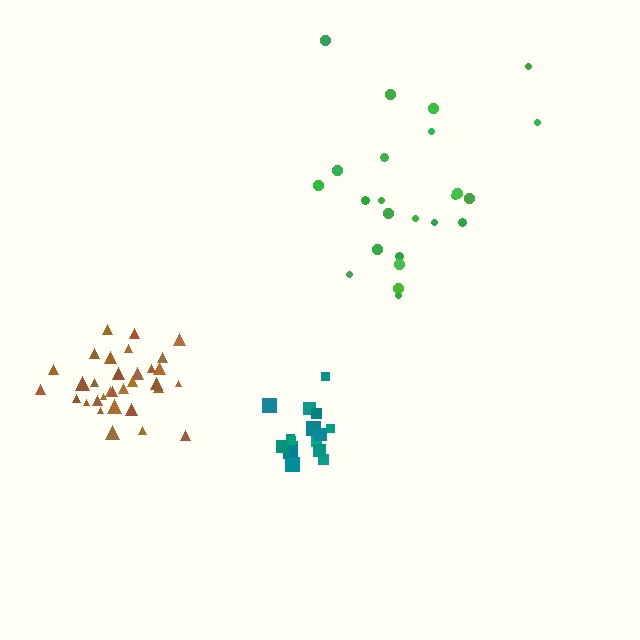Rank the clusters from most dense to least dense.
brown, teal, green.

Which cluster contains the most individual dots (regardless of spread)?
Brown (33).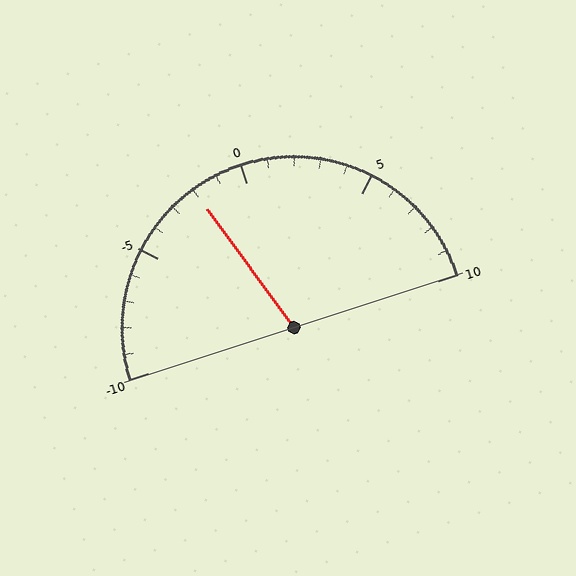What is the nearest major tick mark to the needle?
The nearest major tick mark is 0.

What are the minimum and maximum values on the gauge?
The gauge ranges from -10 to 10.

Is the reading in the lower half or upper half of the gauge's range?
The reading is in the lower half of the range (-10 to 10).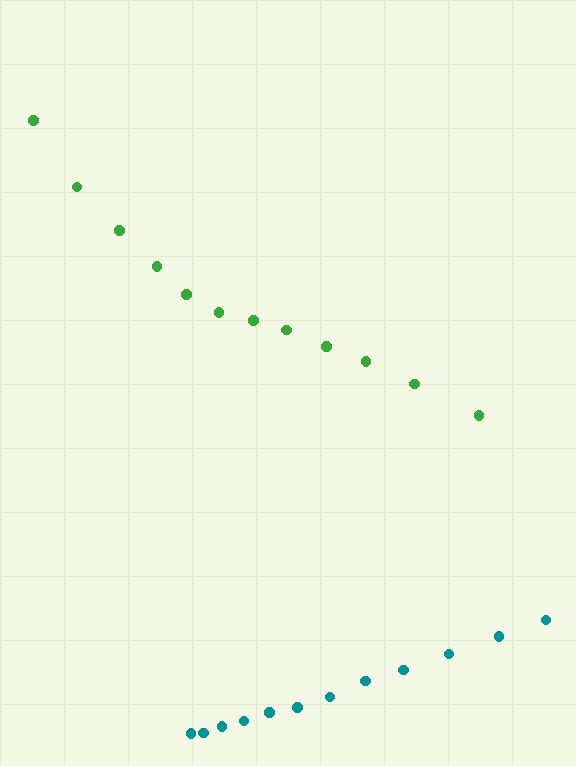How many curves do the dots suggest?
There are 2 distinct paths.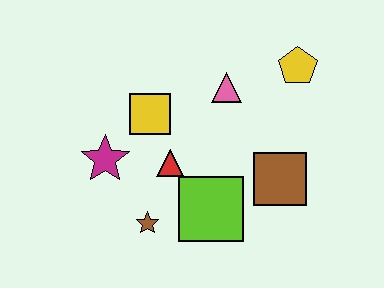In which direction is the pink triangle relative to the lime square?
The pink triangle is above the lime square.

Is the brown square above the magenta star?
No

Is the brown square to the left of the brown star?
No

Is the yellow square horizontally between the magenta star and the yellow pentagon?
Yes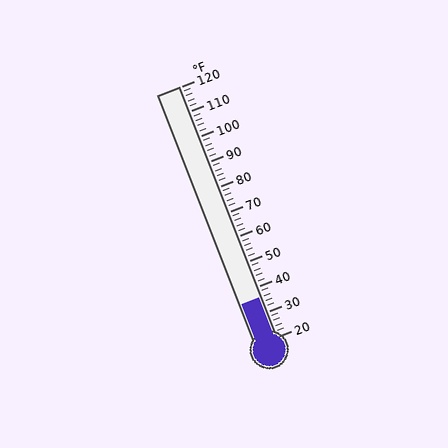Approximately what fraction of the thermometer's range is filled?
The thermometer is filled to approximately 15% of its range.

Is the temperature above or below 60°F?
The temperature is below 60°F.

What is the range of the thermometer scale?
The thermometer scale ranges from 20°F to 120°F.